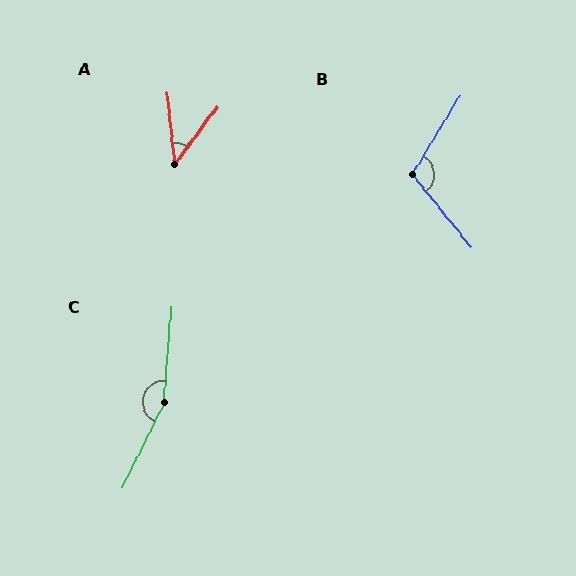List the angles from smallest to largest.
A (43°), B (109°), C (158°).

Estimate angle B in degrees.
Approximately 109 degrees.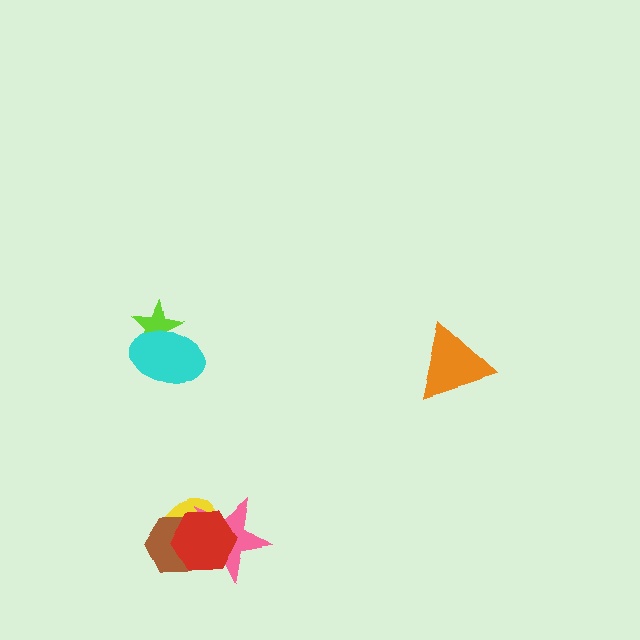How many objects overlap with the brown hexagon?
3 objects overlap with the brown hexagon.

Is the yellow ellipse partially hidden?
Yes, it is partially covered by another shape.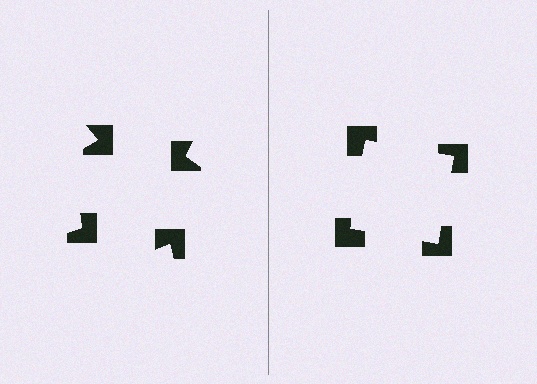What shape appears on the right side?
An illusory square.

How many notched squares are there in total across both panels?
8 — 4 on each side.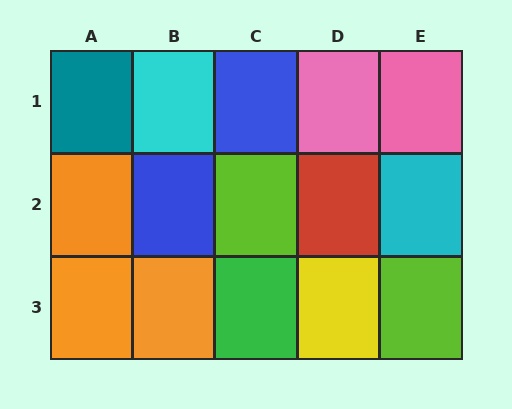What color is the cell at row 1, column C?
Blue.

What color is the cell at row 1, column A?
Teal.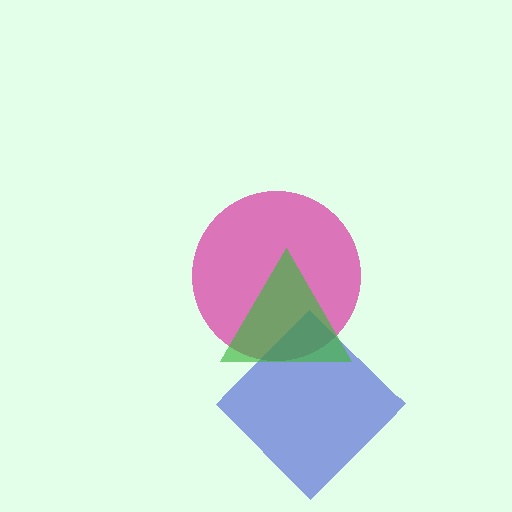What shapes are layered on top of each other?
The layered shapes are: a magenta circle, a blue diamond, a green triangle.